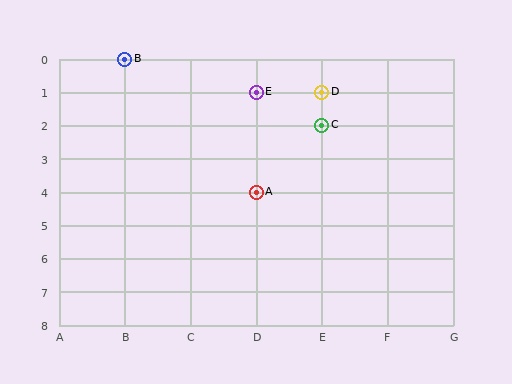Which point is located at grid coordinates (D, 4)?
Point A is at (D, 4).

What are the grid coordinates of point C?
Point C is at grid coordinates (E, 2).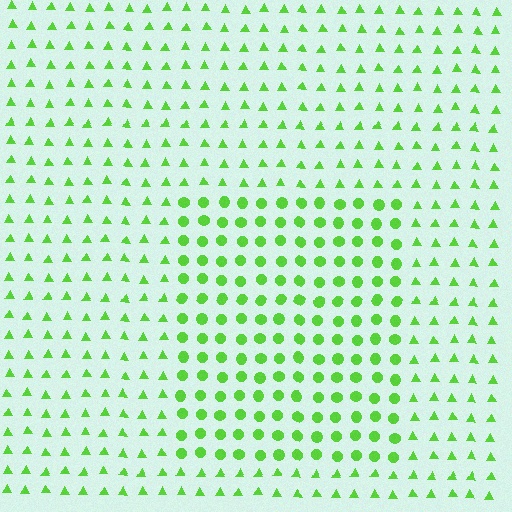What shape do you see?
I see a rectangle.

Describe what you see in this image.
The image is filled with small lime elements arranged in a uniform grid. A rectangle-shaped region contains circles, while the surrounding area contains triangles. The boundary is defined purely by the change in element shape.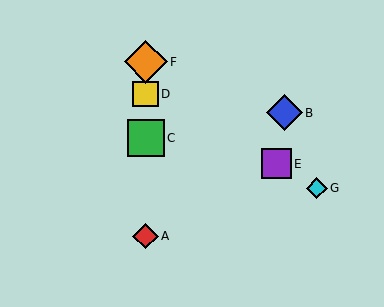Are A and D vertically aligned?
Yes, both are at x≈146.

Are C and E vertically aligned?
No, C is at x≈146 and E is at x≈276.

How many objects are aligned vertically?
4 objects (A, C, D, F) are aligned vertically.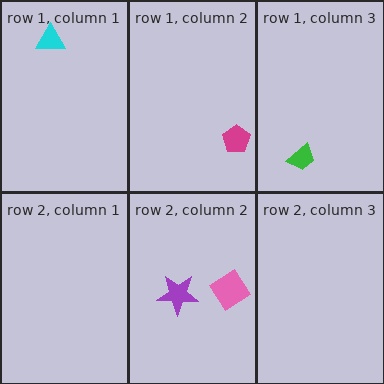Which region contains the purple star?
The row 2, column 2 region.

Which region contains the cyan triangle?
The row 1, column 1 region.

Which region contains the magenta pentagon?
The row 1, column 2 region.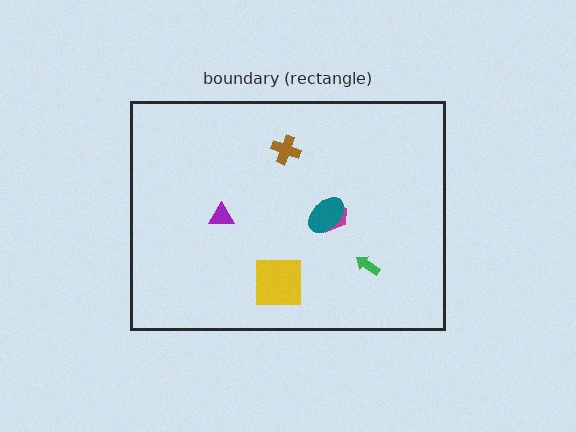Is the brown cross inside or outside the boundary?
Inside.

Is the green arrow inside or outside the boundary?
Inside.